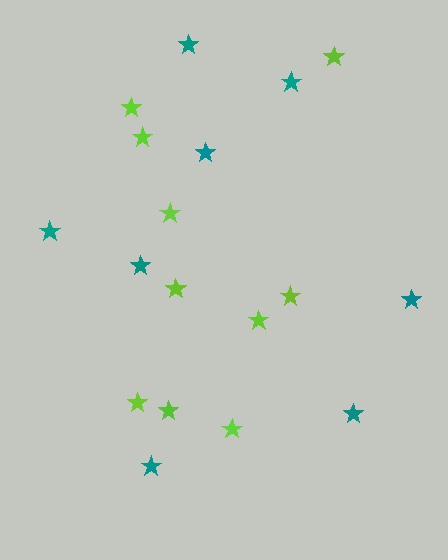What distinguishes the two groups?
There are 2 groups: one group of lime stars (10) and one group of teal stars (8).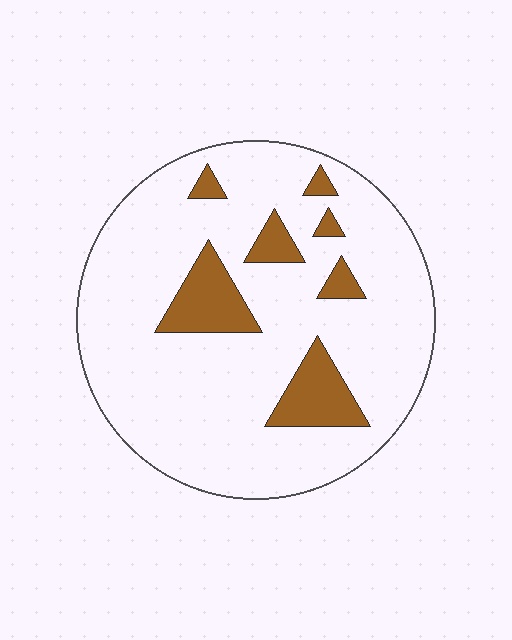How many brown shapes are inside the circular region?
7.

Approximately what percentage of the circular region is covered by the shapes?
Approximately 15%.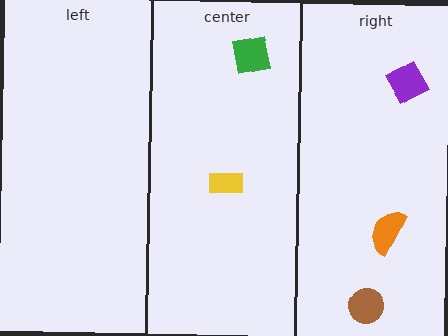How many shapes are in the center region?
2.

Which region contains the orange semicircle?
The right region.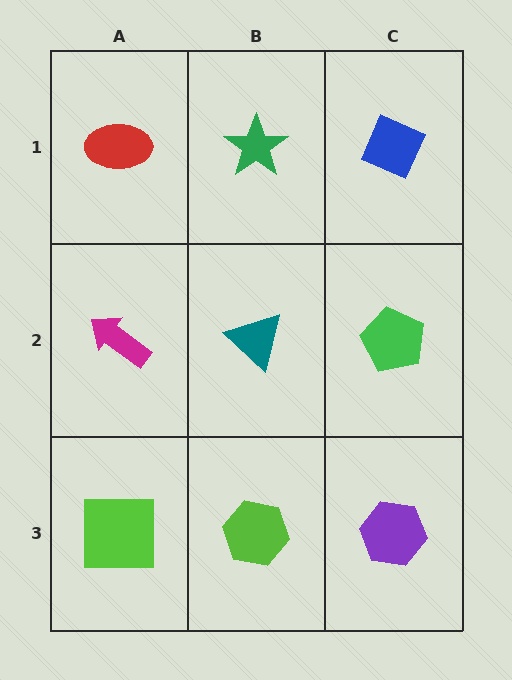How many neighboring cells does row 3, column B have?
3.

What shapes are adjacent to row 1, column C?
A green pentagon (row 2, column C), a green star (row 1, column B).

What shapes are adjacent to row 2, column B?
A green star (row 1, column B), a lime hexagon (row 3, column B), a magenta arrow (row 2, column A), a green pentagon (row 2, column C).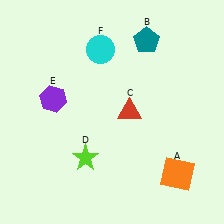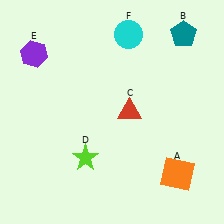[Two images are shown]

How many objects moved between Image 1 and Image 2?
3 objects moved between the two images.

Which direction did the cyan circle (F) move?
The cyan circle (F) moved right.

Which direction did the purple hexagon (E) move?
The purple hexagon (E) moved up.